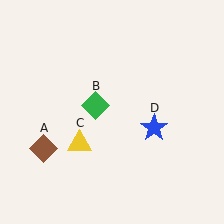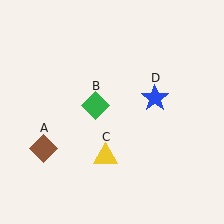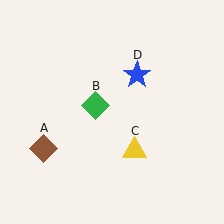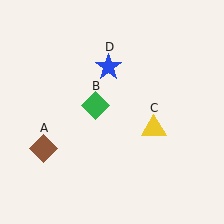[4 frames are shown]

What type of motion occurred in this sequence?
The yellow triangle (object C), blue star (object D) rotated counterclockwise around the center of the scene.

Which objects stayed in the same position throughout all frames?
Brown diamond (object A) and green diamond (object B) remained stationary.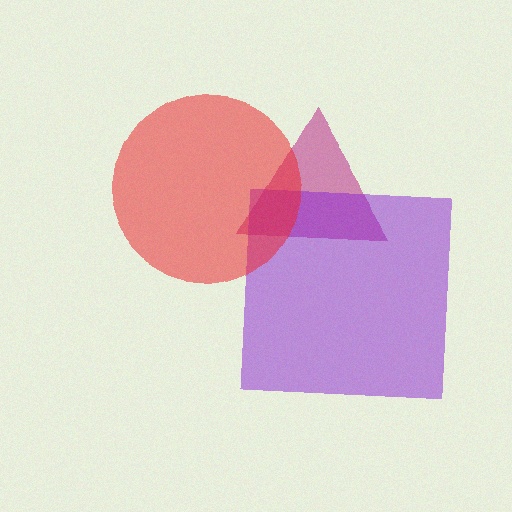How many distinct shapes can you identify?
There are 3 distinct shapes: a magenta triangle, a purple square, a red circle.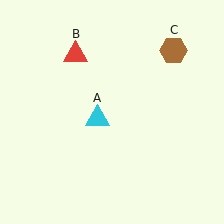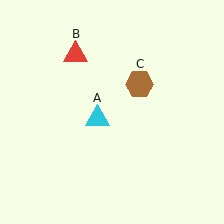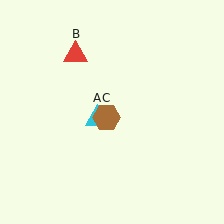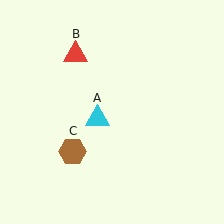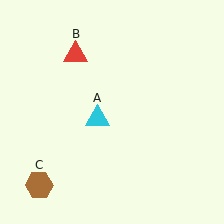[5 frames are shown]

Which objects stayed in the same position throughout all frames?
Cyan triangle (object A) and red triangle (object B) remained stationary.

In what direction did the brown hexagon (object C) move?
The brown hexagon (object C) moved down and to the left.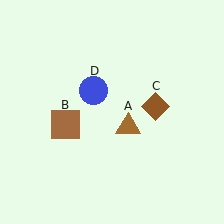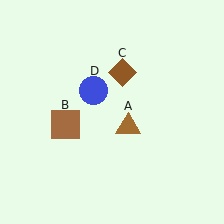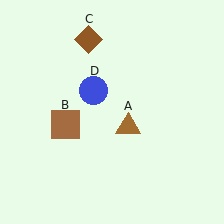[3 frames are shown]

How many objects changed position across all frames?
1 object changed position: brown diamond (object C).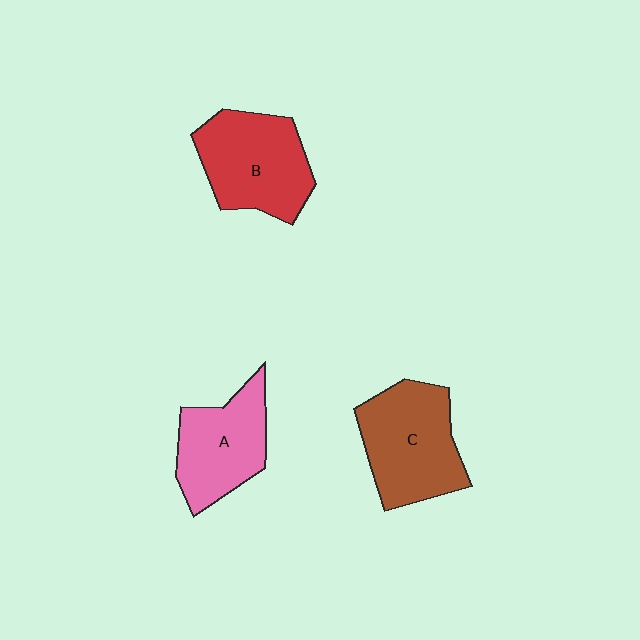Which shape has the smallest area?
Shape A (pink).